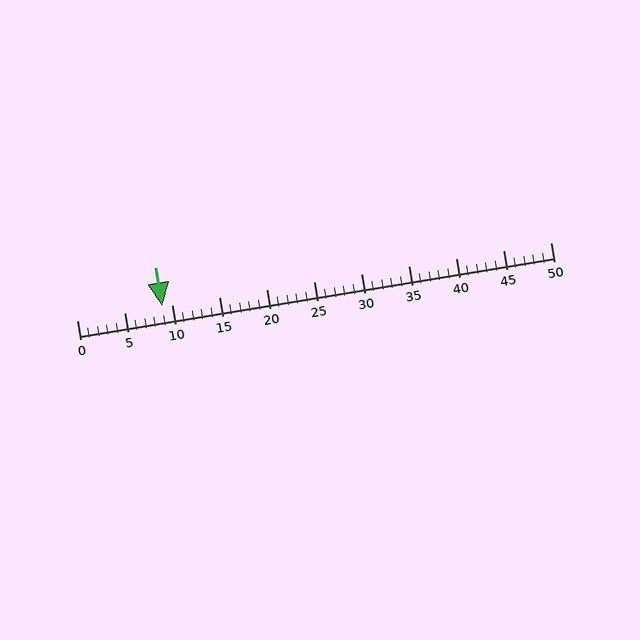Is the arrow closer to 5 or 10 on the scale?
The arrow is closer to 10.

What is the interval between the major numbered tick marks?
The major tick marks are spaced 5 units apart.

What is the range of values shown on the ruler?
The ruler shows values from 0 to 50.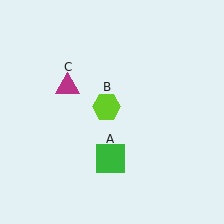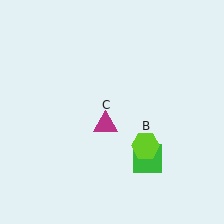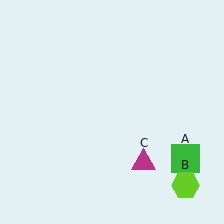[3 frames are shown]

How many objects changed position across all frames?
3 objects changed position: green square (object A), lime hexagon (object B), magenta triangle (object C).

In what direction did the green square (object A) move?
The green square (object A) moved right.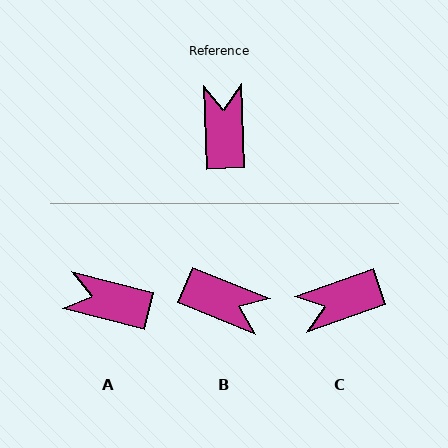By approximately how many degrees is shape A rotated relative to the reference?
Approximately 73 degrees counter-clockwise.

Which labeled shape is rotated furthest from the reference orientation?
B, about 115 degrees away.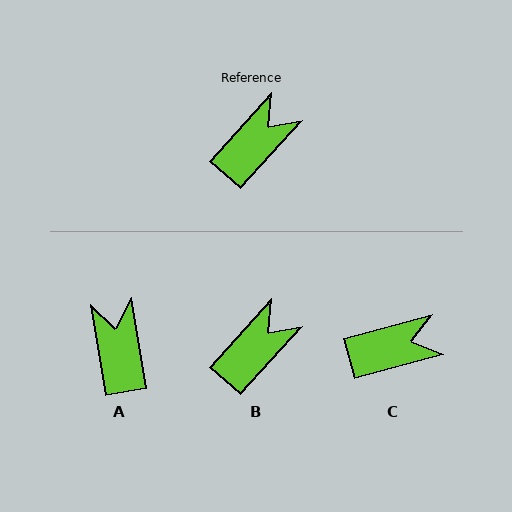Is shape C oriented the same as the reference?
No, it is off by about 33 degrees.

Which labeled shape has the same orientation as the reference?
B.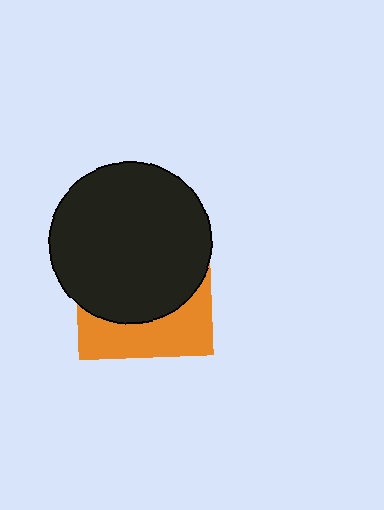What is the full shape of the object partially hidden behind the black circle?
The partially hidden object is an orange square.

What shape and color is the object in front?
The object in front is a black circle.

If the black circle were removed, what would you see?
You would see the complete orange square.